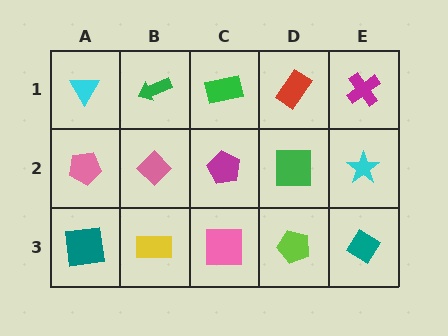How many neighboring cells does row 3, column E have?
2.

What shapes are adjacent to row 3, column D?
A green square (row 2, column D), a pink square (row 3, column C), a teal diamond (row 3, column E).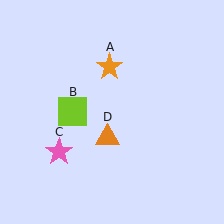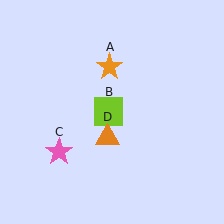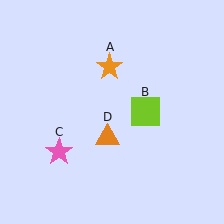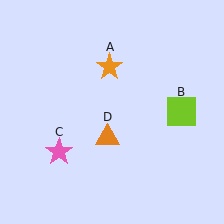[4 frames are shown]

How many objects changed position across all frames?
1 object changed position: lime square (object B).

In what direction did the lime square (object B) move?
The lime square (object B) moved right.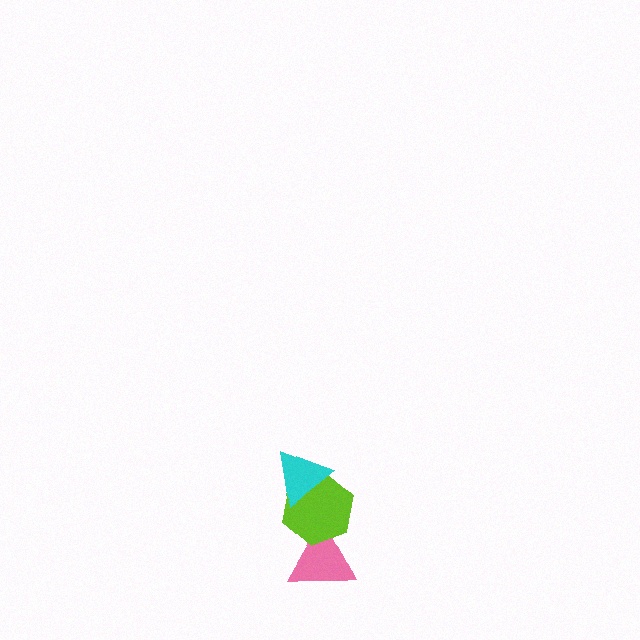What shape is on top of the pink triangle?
The lime hexagon is on top of the pink triangle.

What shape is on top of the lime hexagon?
The cyan triangle is on top of the lime hexagon.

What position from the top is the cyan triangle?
The cyan triangle is 1st from the top.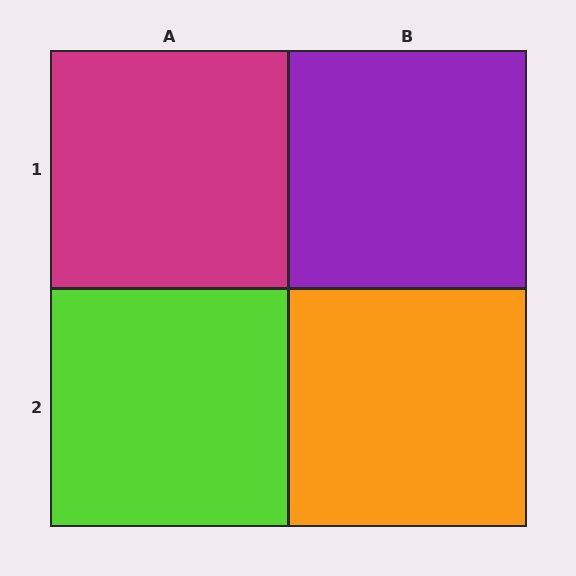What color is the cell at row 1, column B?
Purple.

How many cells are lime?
1 cell is lime.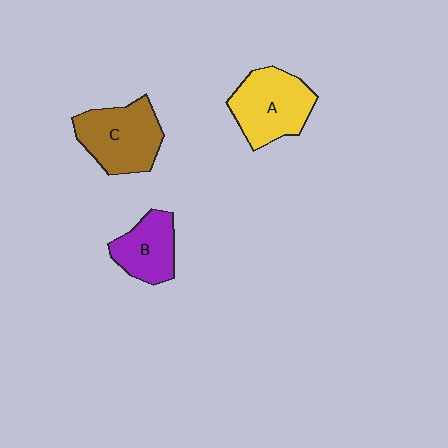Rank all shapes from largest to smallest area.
From largest to smallest: C (brown), A (yellow), B (purple).